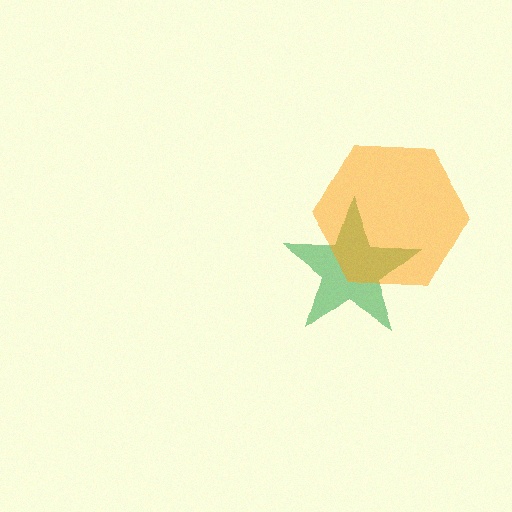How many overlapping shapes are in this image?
There are 2 overlapping shapes in the image.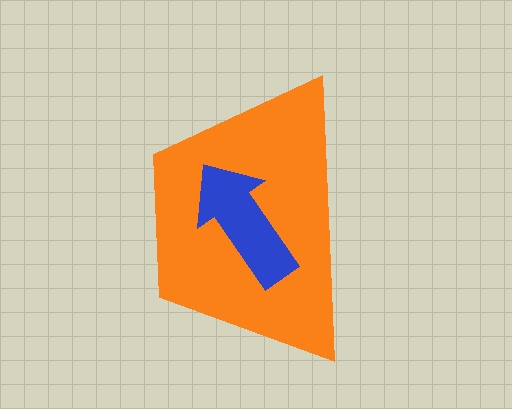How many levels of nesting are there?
2.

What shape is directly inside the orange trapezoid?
The blue arrow.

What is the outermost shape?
The orange trapezoid.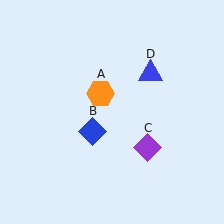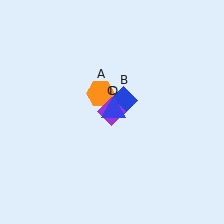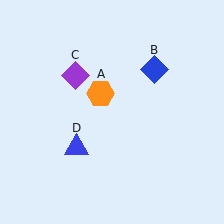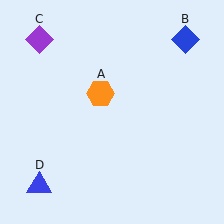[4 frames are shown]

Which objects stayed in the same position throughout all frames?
Orange hexagon (object A) remained stationary.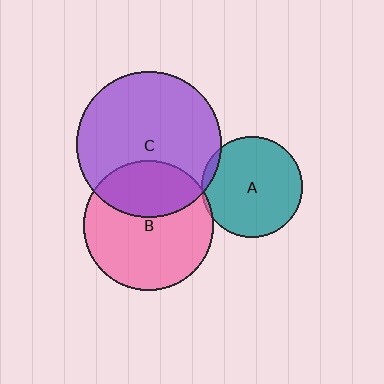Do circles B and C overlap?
Yes.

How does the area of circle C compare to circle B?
Approximately 1.3 times.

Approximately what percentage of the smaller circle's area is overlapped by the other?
Approximately 35%.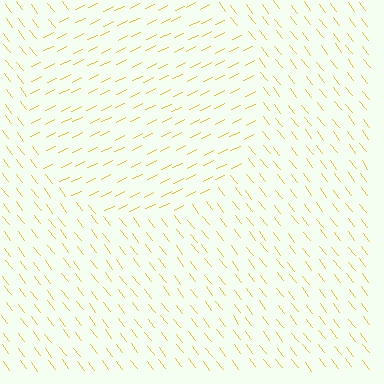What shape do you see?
I see a circle.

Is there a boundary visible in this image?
Yes, there is a texture boundary formed by a change in line orientation.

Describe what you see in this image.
The image is filled with small yellow line segments. A circle region in the image has lines oriented differently from the surrounding lines, creating a visible texture boundary.